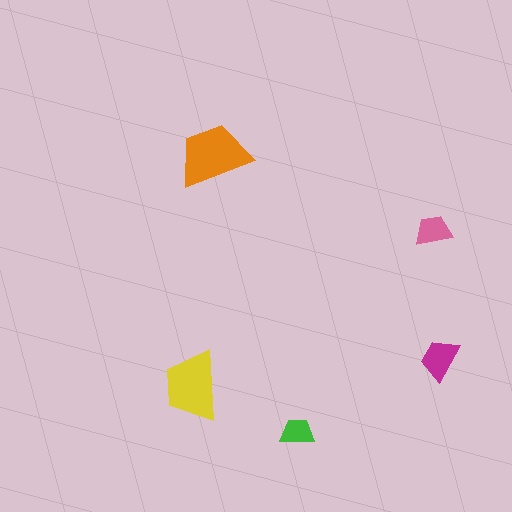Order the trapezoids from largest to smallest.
the orange one, the yellow one, the magenta one, the pink one, the green one.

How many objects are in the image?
There are 5 objects in the image.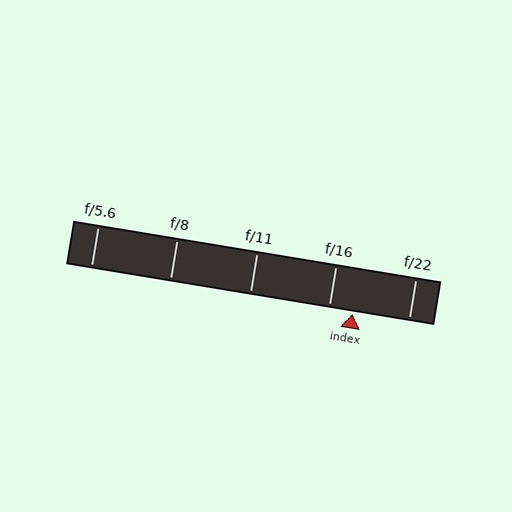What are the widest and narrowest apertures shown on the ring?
The widest aperture shown is f/5.6 and the narrowest is f/22.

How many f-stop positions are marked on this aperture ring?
There are 5 f-stop positions marked.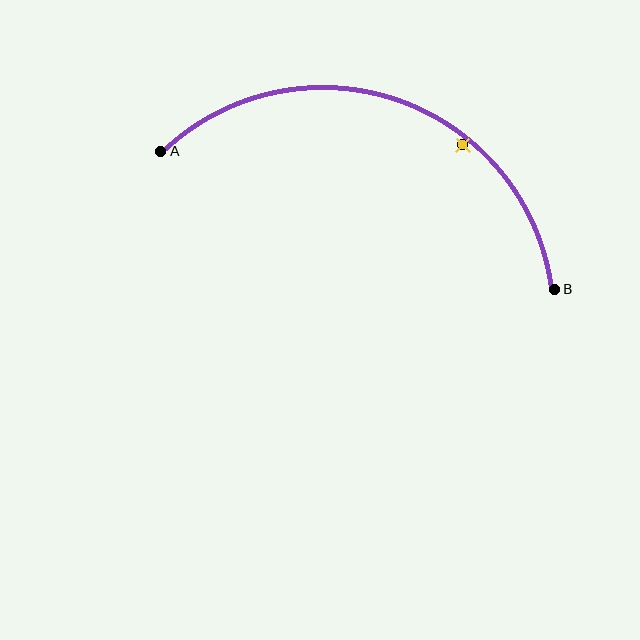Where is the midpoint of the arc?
The arc midpoint is the point on the curve farthest from the straight line joining A and B. It sits above that line.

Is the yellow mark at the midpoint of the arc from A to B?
No — the yellow mark does not lie on the arc at all. It sits slightly inside the curve.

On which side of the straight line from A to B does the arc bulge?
The arc bulges above the straight line connecting A and B.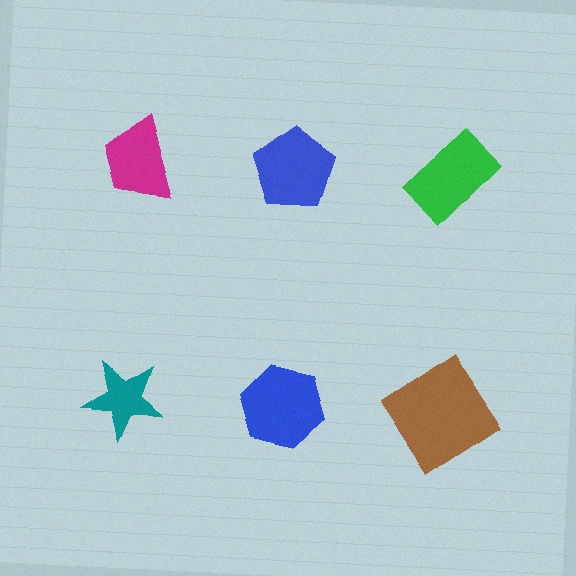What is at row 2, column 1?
A teal star.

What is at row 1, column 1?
A magenta trapezoid.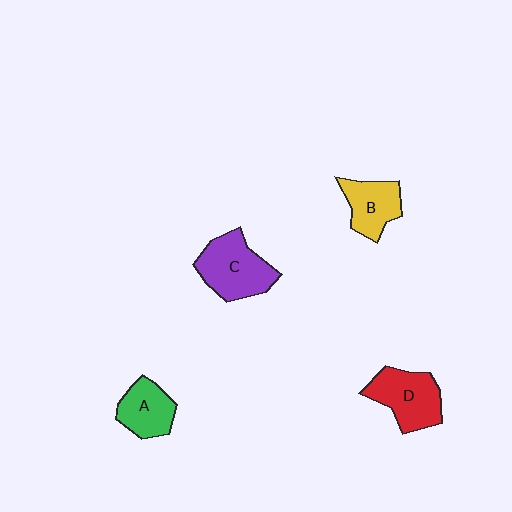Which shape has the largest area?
Shape C (purple).